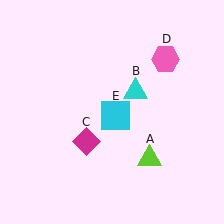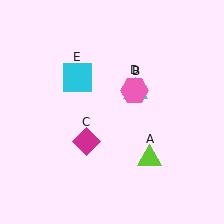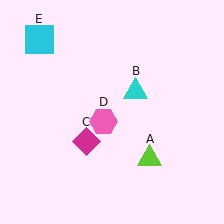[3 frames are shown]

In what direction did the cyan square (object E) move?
The cyan square (object E) moved up and to the left.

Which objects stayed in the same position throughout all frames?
Lime triangle (object A) and cyan triangle (object B) and magenta diamond (object C) remained stationary.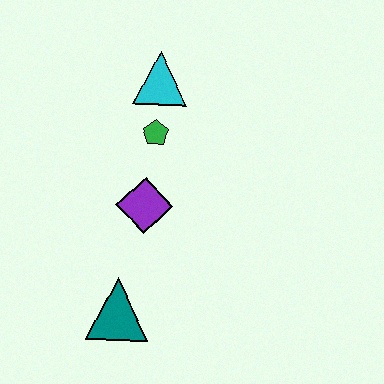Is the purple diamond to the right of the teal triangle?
Yes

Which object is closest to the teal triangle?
The purple diamond is closest to the teal triangle.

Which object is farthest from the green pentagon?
The teal triangle is farthest from the green pentagon.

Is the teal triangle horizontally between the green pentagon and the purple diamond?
No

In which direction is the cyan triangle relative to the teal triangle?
The cyan triangle is above the teal triangle.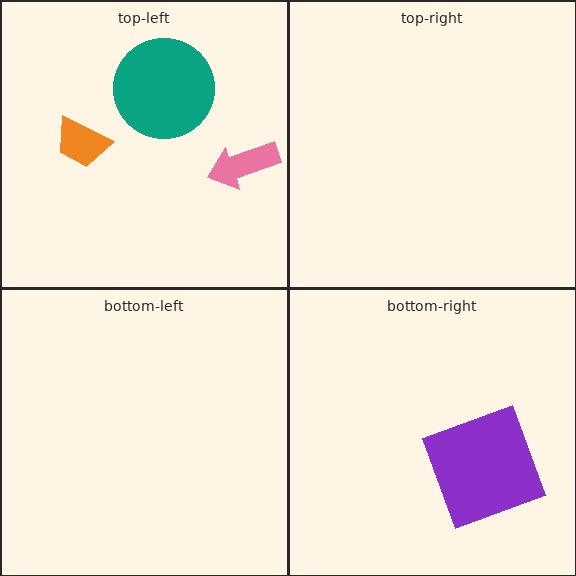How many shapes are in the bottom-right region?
2.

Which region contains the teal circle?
The top-left region.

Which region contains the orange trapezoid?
The top-left region.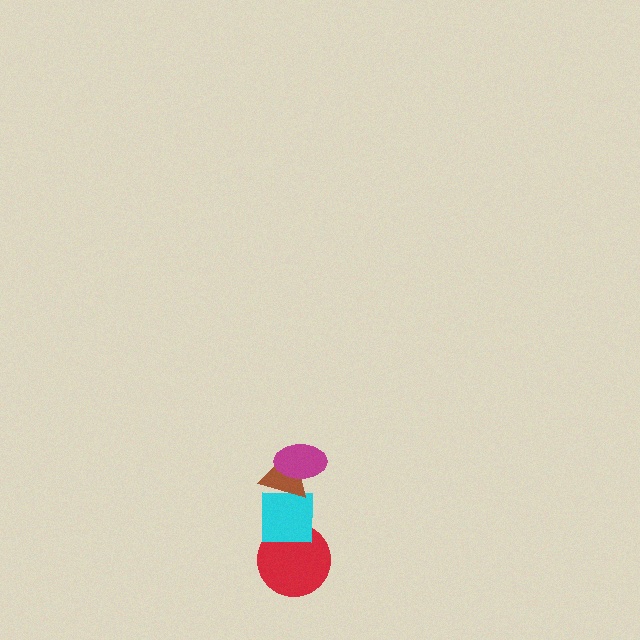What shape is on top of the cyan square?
The brown triangle is on top of the cyan square.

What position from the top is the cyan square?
The cyan square is 3rd from the top.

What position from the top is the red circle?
The red circle is 4th from the top.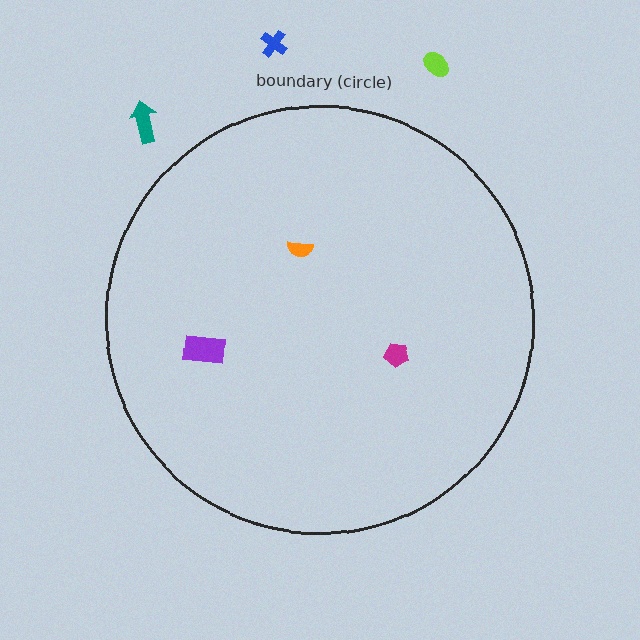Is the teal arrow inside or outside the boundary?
Outside.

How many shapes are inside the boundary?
3 inside, 3 outside.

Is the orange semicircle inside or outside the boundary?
Inside.